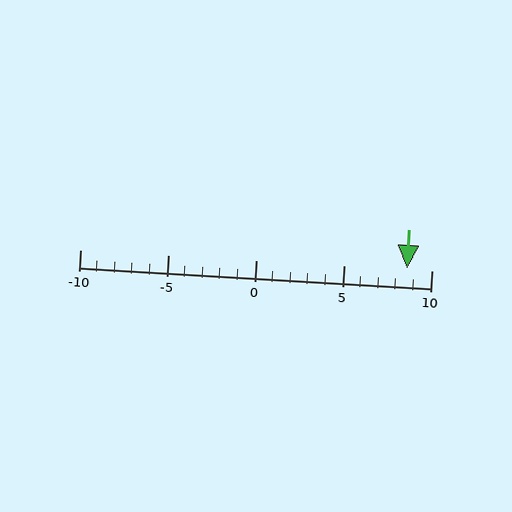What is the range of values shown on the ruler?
The ruler shows values from -10 to 10.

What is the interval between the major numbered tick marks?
The major tick marks are spaced 5 units apart.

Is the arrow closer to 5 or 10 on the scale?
The arrow is closer to 10.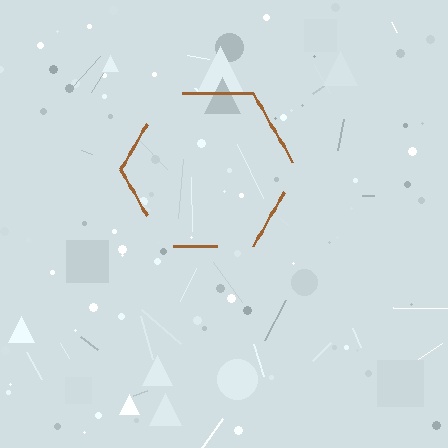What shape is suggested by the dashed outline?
The dashed outline suggests a hexagon.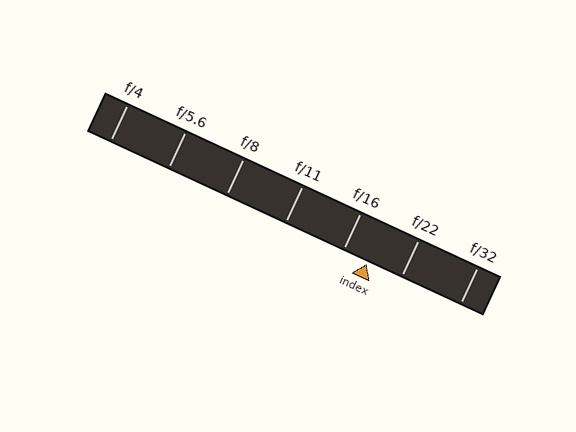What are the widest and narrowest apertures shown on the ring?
The widest aperture shown is f/4 and the narrowest is f/32.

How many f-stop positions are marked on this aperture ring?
There are 7 f-stop positions marked.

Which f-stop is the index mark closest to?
The index mark is closest to f/16.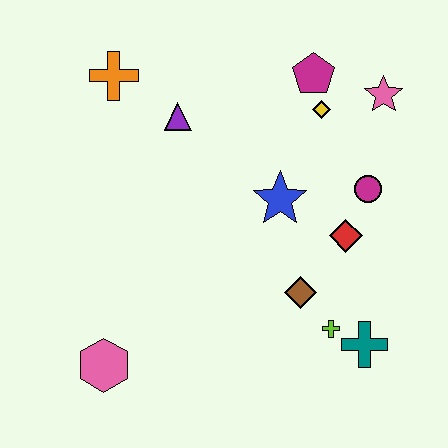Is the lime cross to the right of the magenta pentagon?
Yes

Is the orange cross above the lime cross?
Yes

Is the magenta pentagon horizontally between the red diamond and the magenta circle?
No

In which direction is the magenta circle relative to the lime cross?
The magenta circle is above the lime cross.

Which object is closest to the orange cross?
The purple triangle is closest to the orange cross.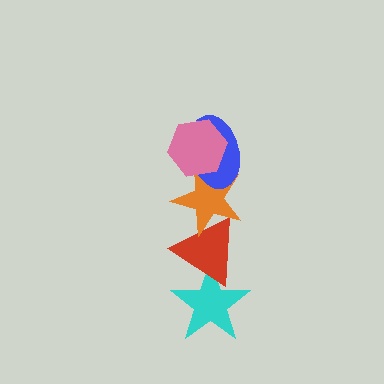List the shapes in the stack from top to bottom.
From top to bottom: the pink hexagon, the blue ellipse, the orange star, the red triangle, the cyan star.